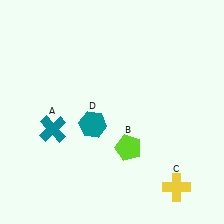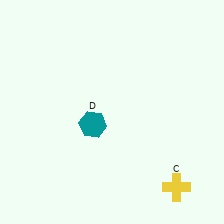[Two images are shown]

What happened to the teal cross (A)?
The teal cross (A) was removed in Image 2. It was in the bottom-left area of Image 1.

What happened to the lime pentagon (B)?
The lime pentagon (B) was removed in Image 2. It was in the bottom-right area of Image 1.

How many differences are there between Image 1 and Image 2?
There are 2 differences between the two images.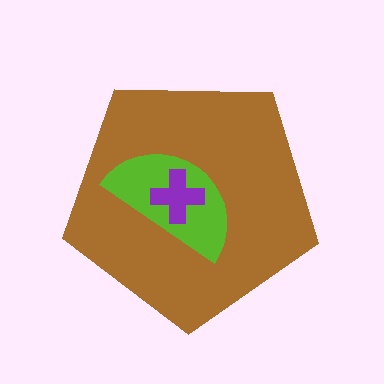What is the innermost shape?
The purple cross.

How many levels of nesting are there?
3.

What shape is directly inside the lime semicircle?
The purple cross.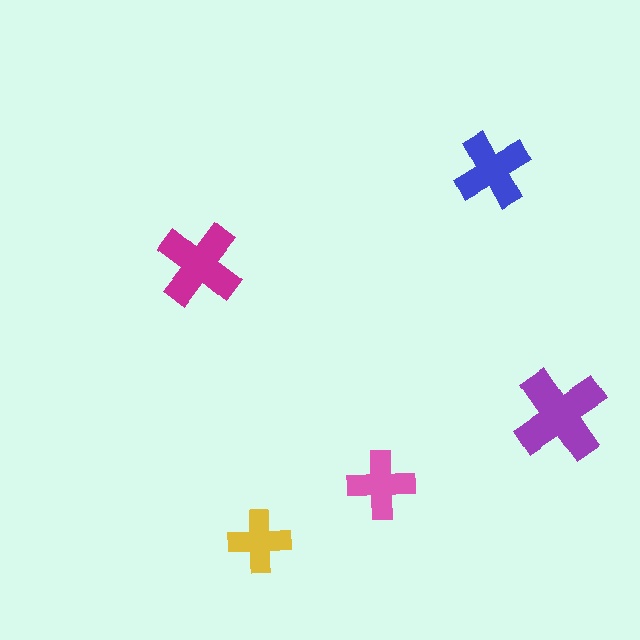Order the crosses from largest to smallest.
the purple one, the magenta one, the blue one, the pink one, the yellow one.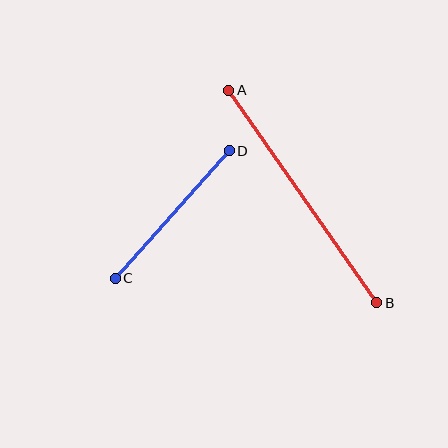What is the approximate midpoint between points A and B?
The midpoint is at approximately (303, 196) pixels.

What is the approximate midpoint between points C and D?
The midpoint is at approximately (172, 214) pixels.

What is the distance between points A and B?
The distance is approximately 259 pixels.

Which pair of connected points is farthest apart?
Points A and B are farthest apart.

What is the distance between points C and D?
The distance is approximately 171 pixels.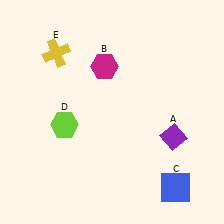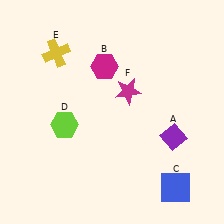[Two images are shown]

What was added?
A magenta star (F) was added in Image 2.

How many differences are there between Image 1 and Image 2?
There is 1 difference between the two images.